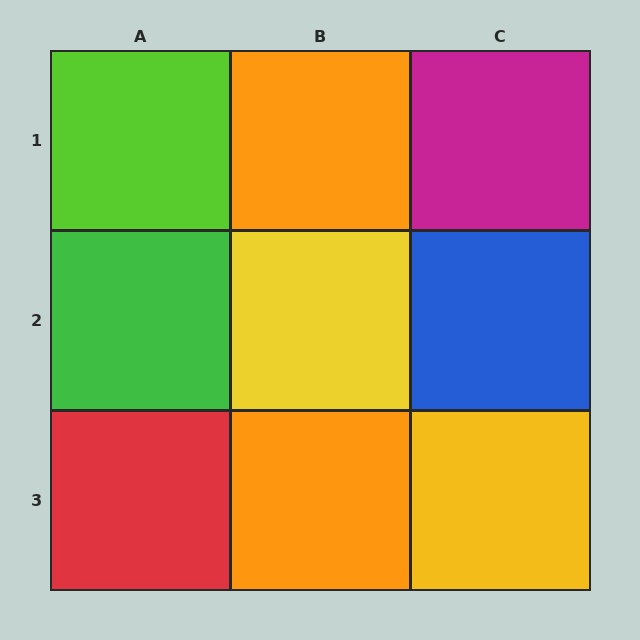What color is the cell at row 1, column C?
Magenta.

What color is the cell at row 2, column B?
Yellow.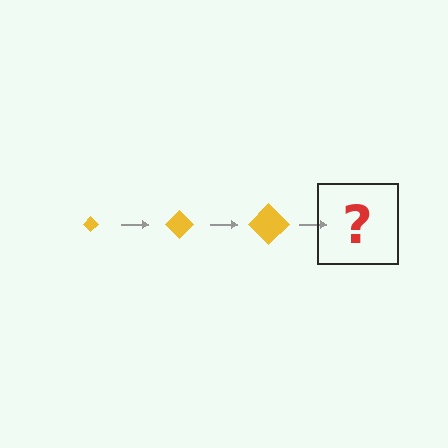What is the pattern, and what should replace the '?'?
The pattern is that the diamond gets progressively larger each step. The '?' should be a yellow diamond, larger than the previous one.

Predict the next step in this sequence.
The next step is a yellow diamond, larger than the previous one.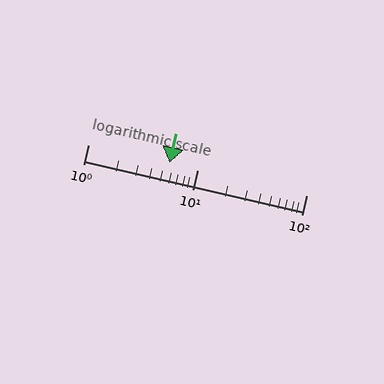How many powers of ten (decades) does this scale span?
The scale spans 2 decades, from 1 to 100.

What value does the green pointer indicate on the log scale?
The pointer indicates approximately 5.6.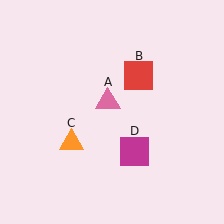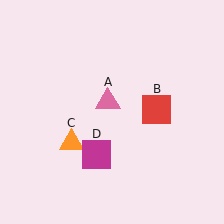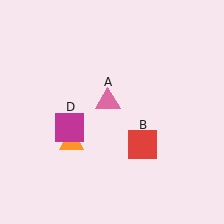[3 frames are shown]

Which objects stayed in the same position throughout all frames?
Pink triangle (object A) and orange triangle (object C) remained stationary.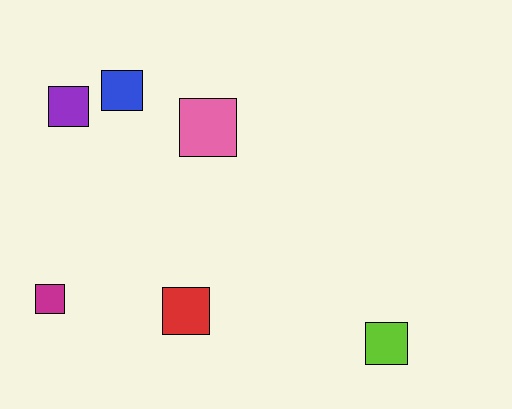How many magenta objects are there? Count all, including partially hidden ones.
There is 1 magenta object.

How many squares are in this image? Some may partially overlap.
There are 6 squares.